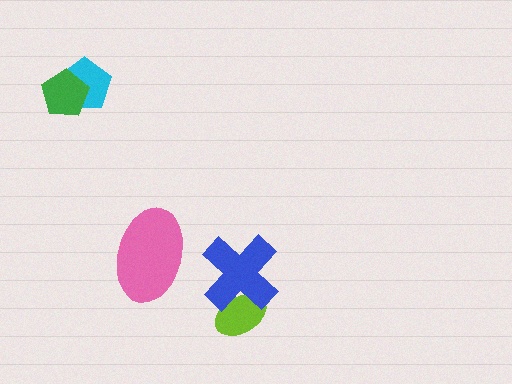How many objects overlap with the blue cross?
1 object overlaps with the blue cross.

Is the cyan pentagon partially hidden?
Yes, it is partially covered by another shape.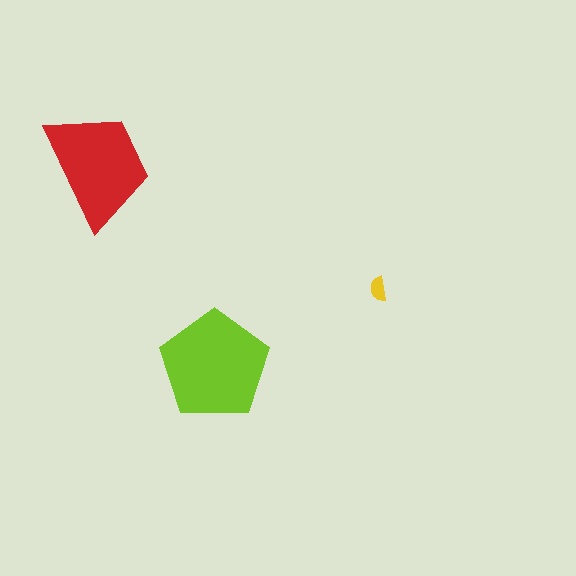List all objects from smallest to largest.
The yellow semicircle, the red trapezoid, the lime pentagon.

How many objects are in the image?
There are 3 objects in the image.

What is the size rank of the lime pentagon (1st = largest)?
1st.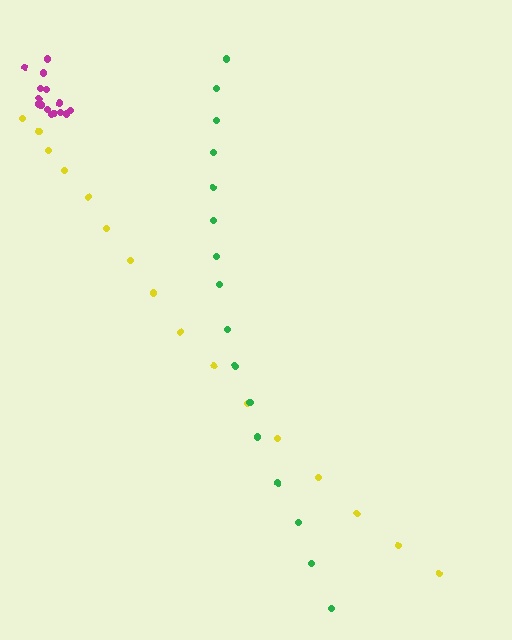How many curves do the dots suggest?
There are 3 distinct paths.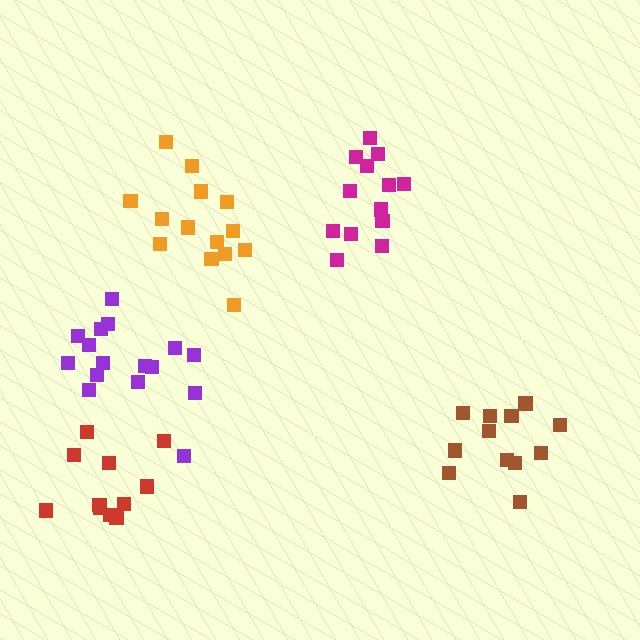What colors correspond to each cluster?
The clusters are colored: purple, orange, brown, magenta, red.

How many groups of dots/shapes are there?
There are 5 groups.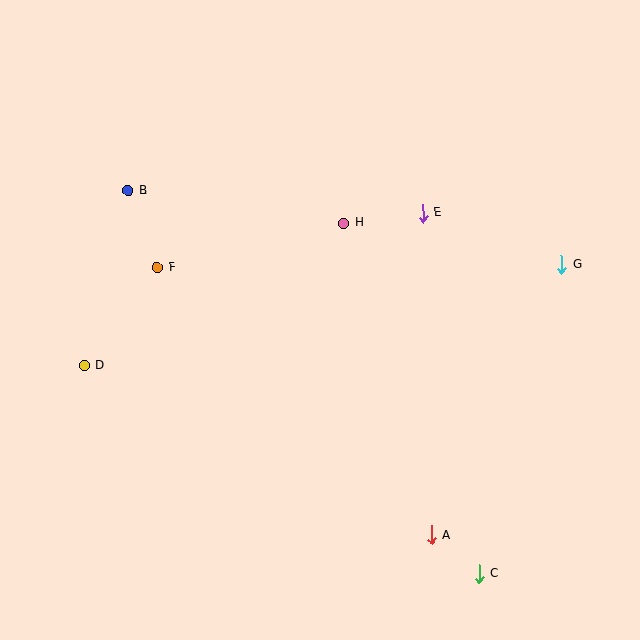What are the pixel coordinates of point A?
Point A is at (432, 535).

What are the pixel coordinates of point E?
Point E is at (423, 213).